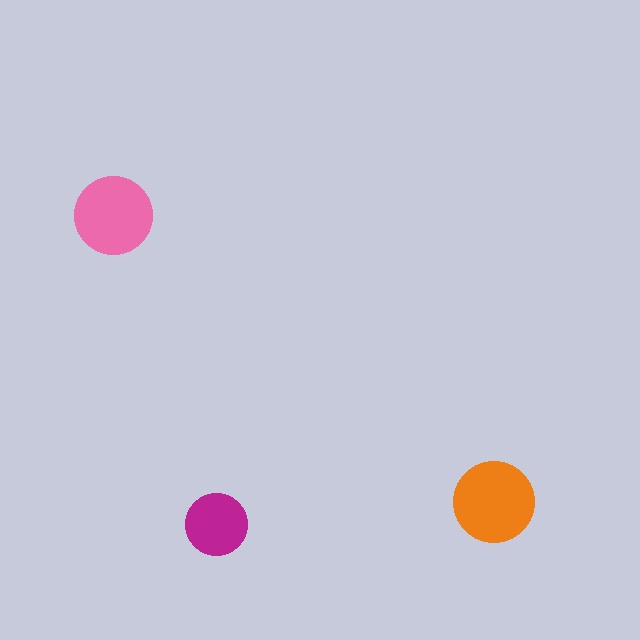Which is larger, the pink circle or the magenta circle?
The pink one.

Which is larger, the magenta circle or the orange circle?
The orange one.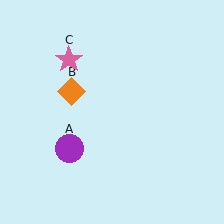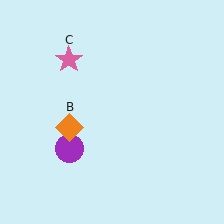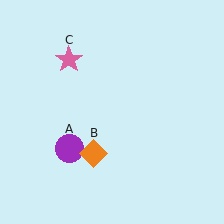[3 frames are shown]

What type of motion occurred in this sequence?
The orange diamond (object B) rotated counterclockwise around the center of the scene.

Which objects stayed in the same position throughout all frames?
Purple circle (object A) and pink star (object C) remained stationary.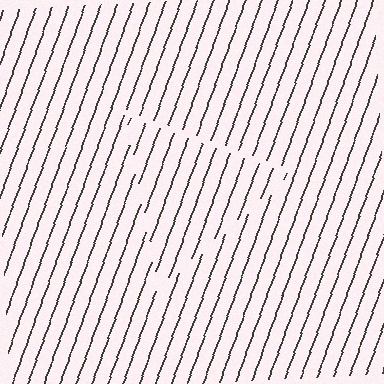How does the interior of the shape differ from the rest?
The interior of the shape contains the same grating, shifted by half a period — the contour is defined by the phase discontinuity where line-ends from the inner and outer gratings abut.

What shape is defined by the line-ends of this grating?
An illusory triangle. The interior of the shape contains the same grating, shifted by half a period — the contour is defined by the phase discontinuity where line-ends from the inner and outer gratings abut.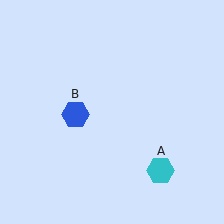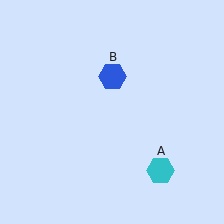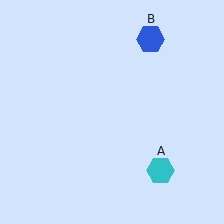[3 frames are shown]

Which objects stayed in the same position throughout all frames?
Cyan hexagon (object A) remained stationary.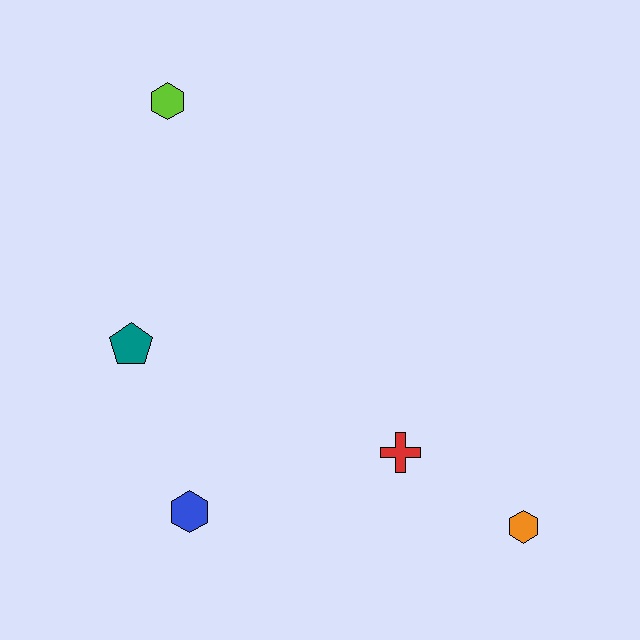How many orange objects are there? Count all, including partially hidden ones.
There is 1 orange object.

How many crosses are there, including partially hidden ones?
There is 1 cross.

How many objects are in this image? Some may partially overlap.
There are 5 objects.